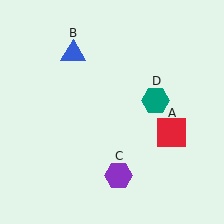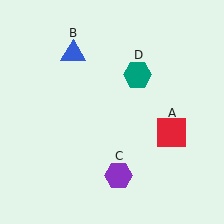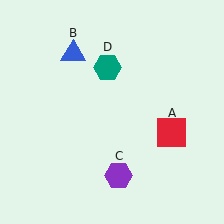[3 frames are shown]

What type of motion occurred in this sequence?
The teal hexagon (object D) rotated counterclockwise around the center of the scene.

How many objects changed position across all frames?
1 object changed position: teal hexagon (object D).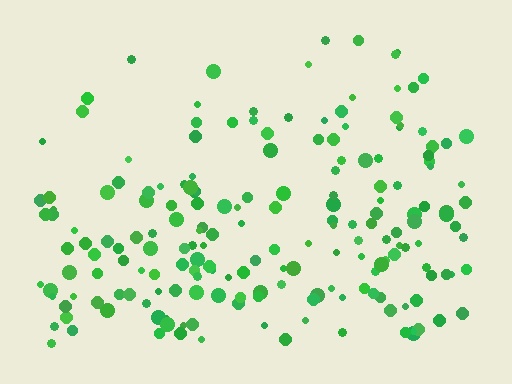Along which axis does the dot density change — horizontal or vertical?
Vertical.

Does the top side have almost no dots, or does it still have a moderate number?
Still a moderate number, just noticeably fewer than the bottom.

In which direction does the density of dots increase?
From top to bottom, with the bottom side densest.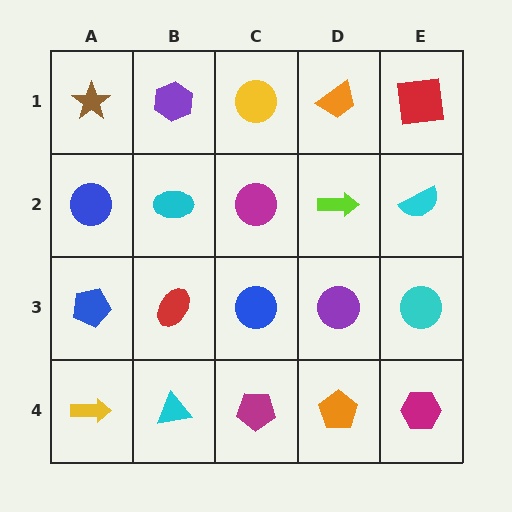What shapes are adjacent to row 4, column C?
A blue circle (row 3, column C), a cyan triangle (row 4, column B), an orange pentagon (row 4, column D).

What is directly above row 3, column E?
A cyan semicircle.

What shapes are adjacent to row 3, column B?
A cyan ellipse (row 2, column B), a cyan triangle (row 4, column B), a blue pentagon (row 3, column A), a blue circle (row 3, column C).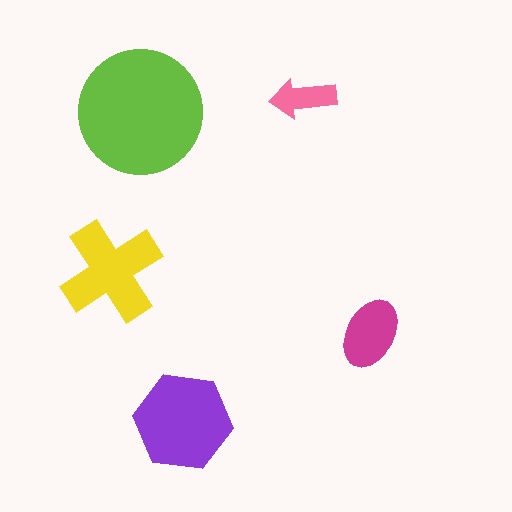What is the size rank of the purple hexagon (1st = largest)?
2nd.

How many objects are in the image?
There are 5 objects in the image.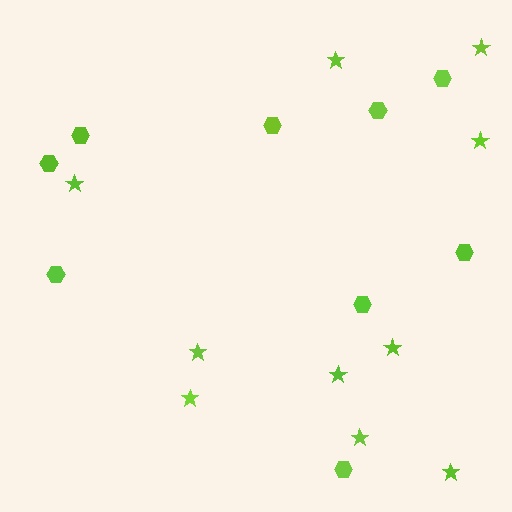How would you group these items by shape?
There are 2 groups: one group of hexagons (9) and one group of stars (10).